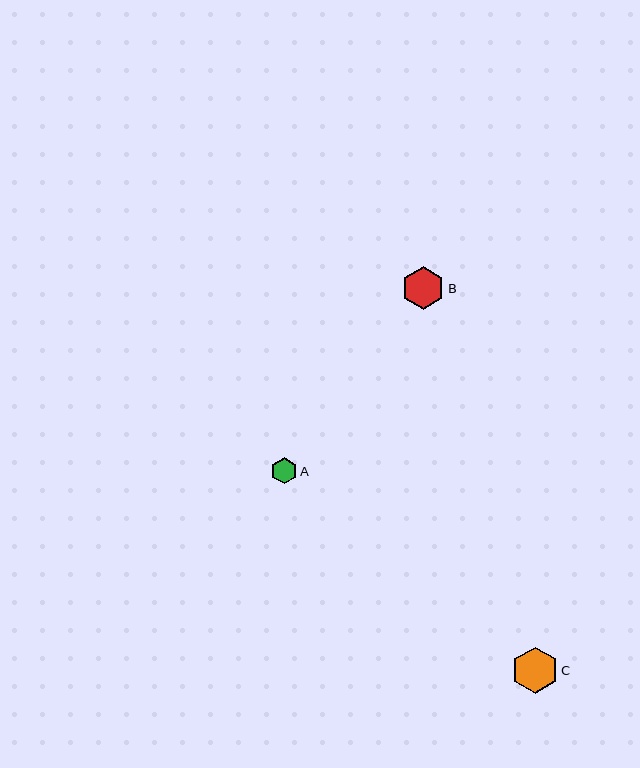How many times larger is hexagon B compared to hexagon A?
Hexagon B is approximately 1.6 times the size of hexagon A.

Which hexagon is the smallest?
Hexagon A is the smallest with a size of approximately 26 pixels.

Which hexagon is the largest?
Hexagon C is the largest with a size of approximately 46 pixels.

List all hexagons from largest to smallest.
From largest to smallest: C, B, A.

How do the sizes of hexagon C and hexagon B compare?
Hexagon C and hexagon B are approximately the same size.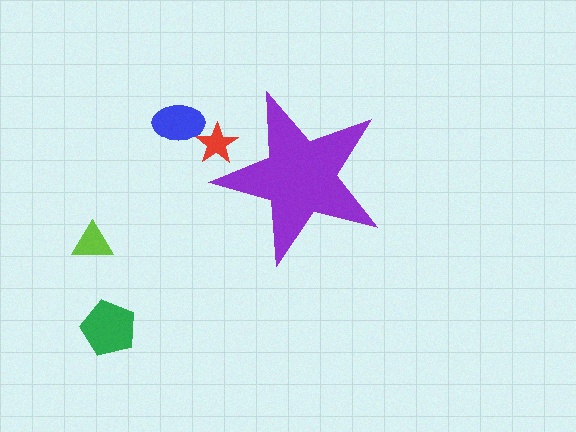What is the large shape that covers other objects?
A purple star.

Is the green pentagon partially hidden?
No, the green pentagon is fully visible.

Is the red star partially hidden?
Yes, the red star is partially hidden behind the purple star.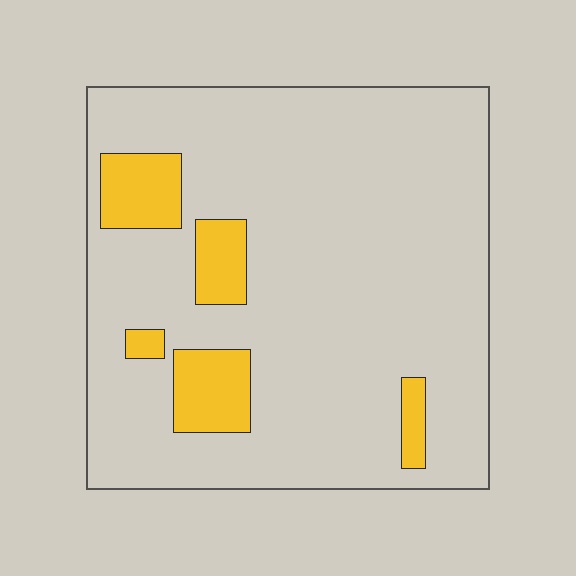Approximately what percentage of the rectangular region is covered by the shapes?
Approximately 15%.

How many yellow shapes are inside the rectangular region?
5.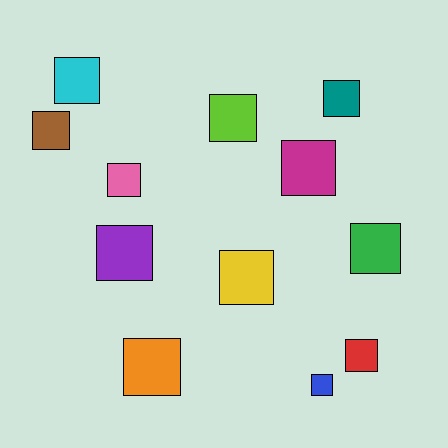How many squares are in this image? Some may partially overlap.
There are 12 squares.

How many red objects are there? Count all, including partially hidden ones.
There is 1 red object.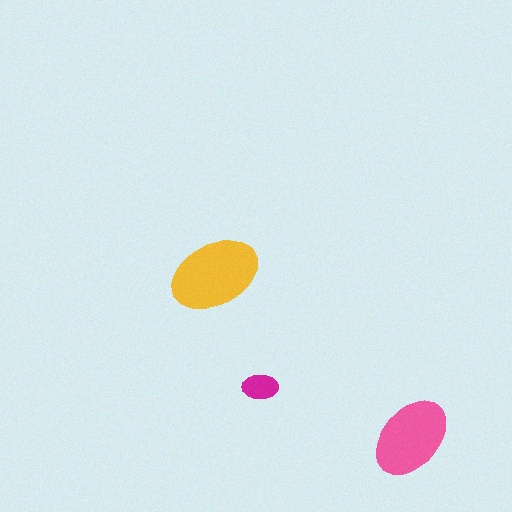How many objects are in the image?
There are 3 objects in the image.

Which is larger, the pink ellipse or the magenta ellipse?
The pink one.